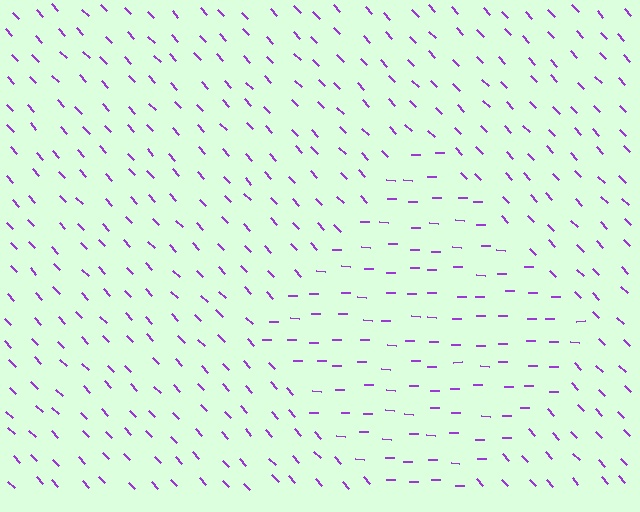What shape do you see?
I see a diamond.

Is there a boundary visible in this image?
Yes, there is a texture boundary formed by a change in line orientation.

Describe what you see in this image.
The image is filled with small purple line segments. A diamond region in the image has lines oriented differently from the surrounding lines, creating a visible texture boundary.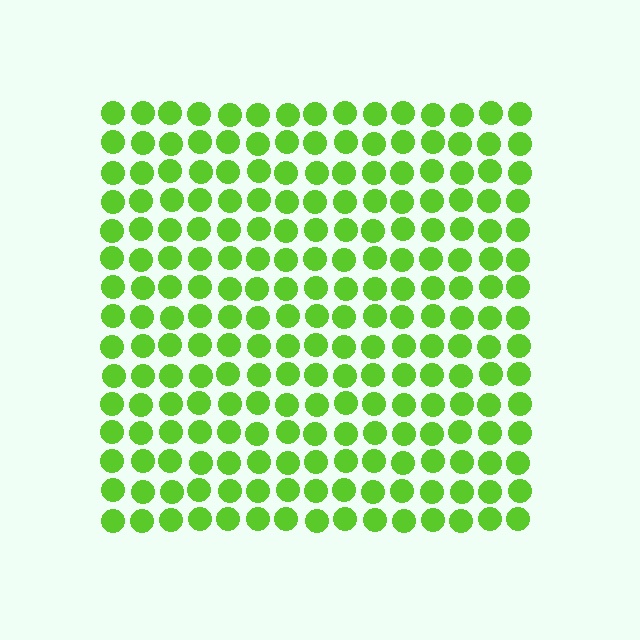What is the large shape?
The large shape is a square.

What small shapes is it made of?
It is made of small circles.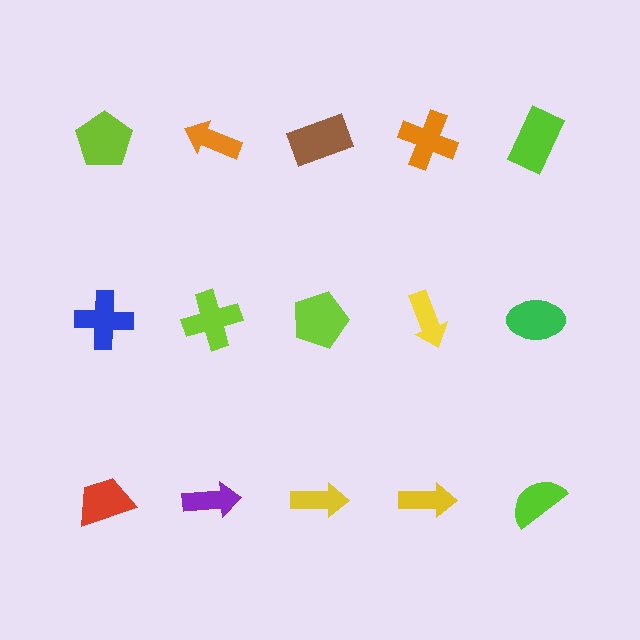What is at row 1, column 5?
A lime rectangle.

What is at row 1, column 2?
An orange arrow.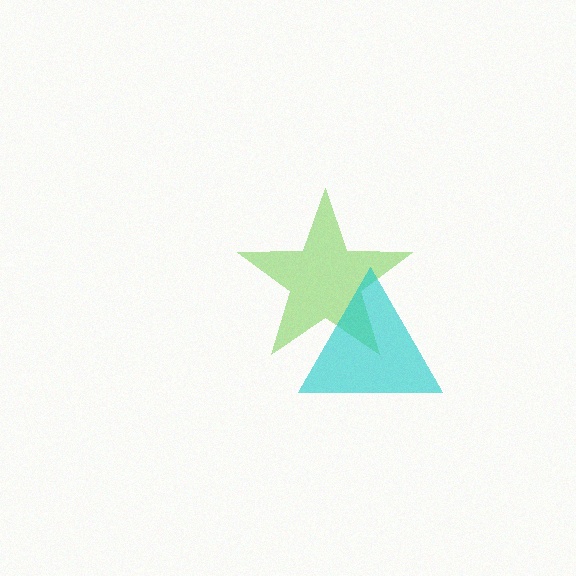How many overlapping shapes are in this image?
There are 2 overlapping shapes in the image.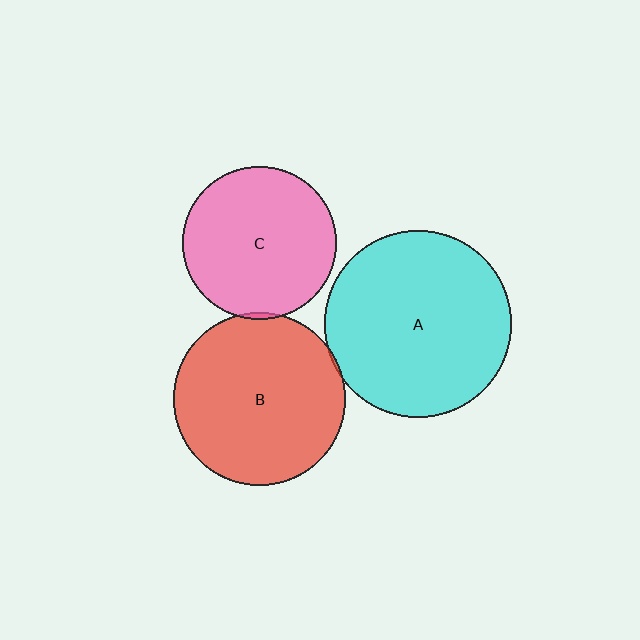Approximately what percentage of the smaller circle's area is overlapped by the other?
Approximately 5%.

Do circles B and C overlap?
Yes.